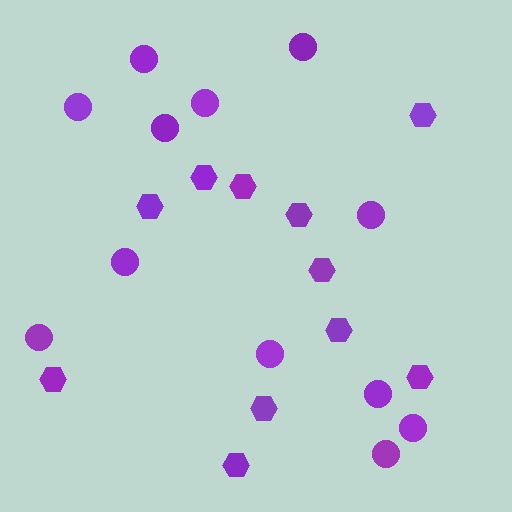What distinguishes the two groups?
There are 2 groups: one group of circles (12) and one group of hexagons (11).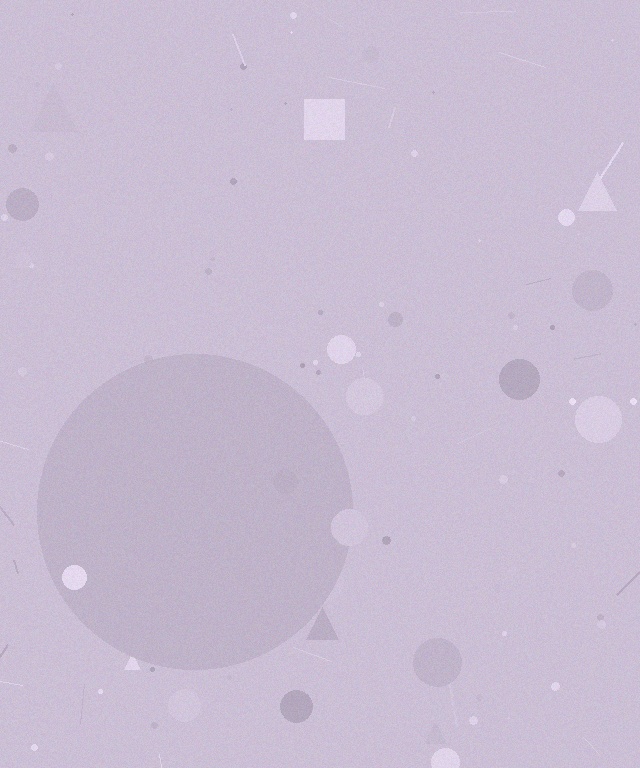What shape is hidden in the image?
A circle is hidden in the image.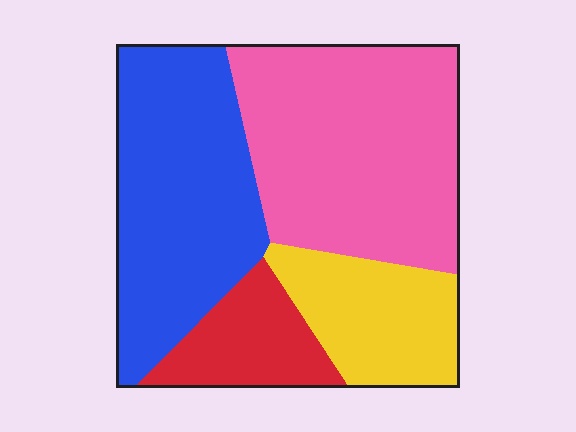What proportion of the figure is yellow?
Yellow covers 17% of the figure.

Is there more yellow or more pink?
Pink.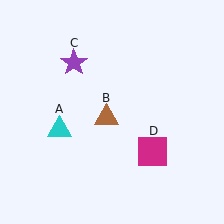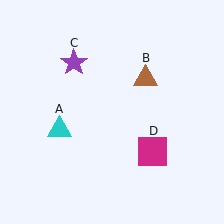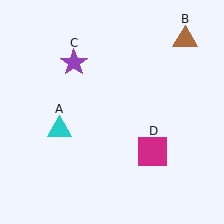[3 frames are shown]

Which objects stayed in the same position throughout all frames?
Cyan triangle (object A) and purple star (object C) and magenta square (object D) remained stationary.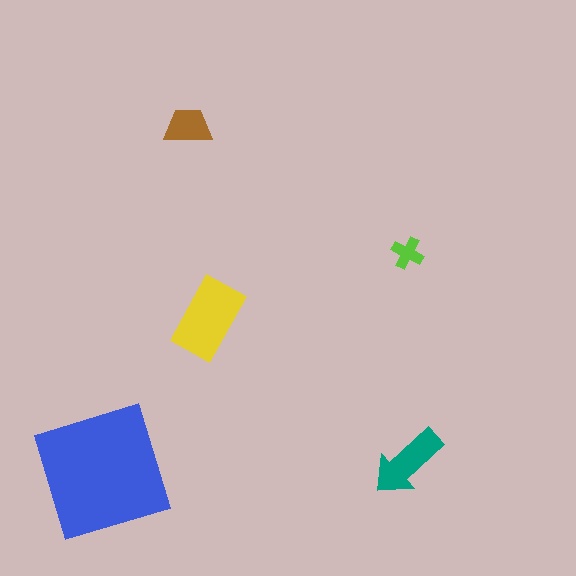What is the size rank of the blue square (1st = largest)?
1st.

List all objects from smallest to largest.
The lime cross, the brown trapezoid, the teal arrow, the yellow rectangle, the blue square.